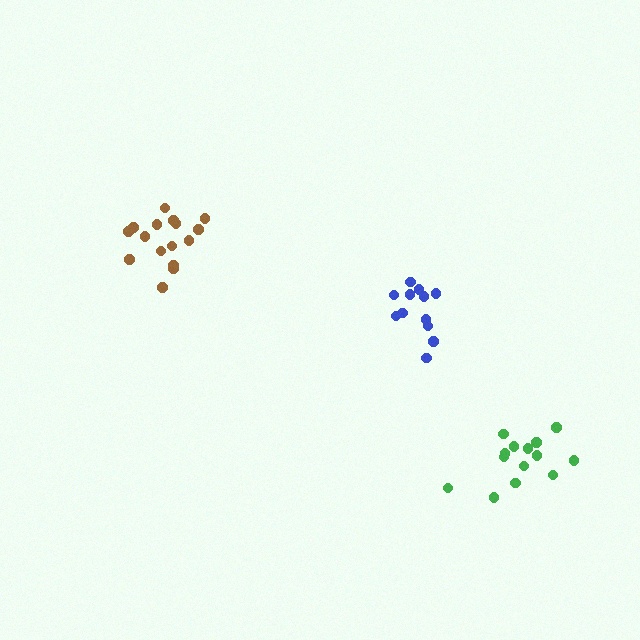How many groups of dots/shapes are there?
There are 3 groups.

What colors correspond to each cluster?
The clusters are colored: brown, green, blue.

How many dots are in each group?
Group 1: 16 dots, Group 2: 14 dots, Group 3: 12 dots (42 total).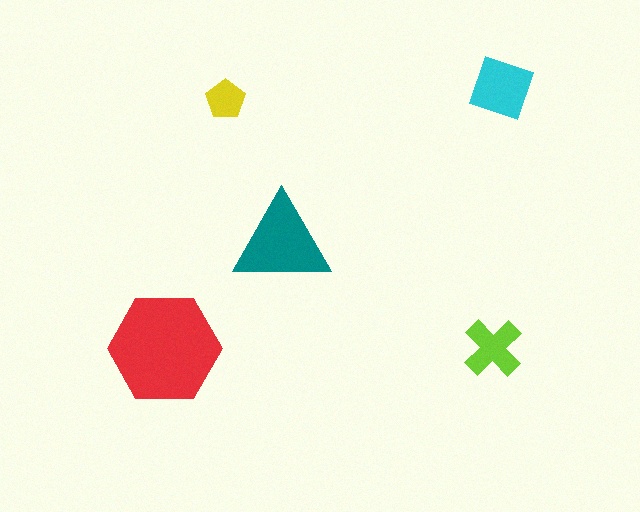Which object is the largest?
The red hexagon.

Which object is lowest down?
The red hexagon is bottommost.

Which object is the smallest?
The yellow pentagon.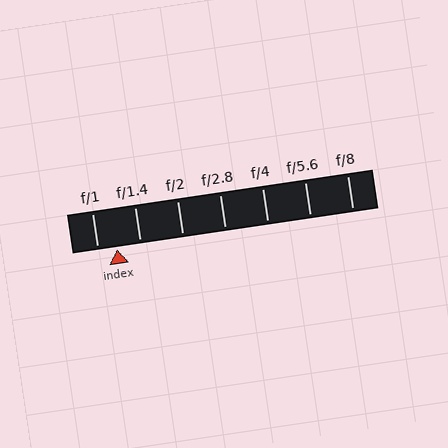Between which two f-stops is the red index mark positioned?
The index mark is between f/1 and f/1.4.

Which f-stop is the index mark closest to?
The index mark is closest to f/1.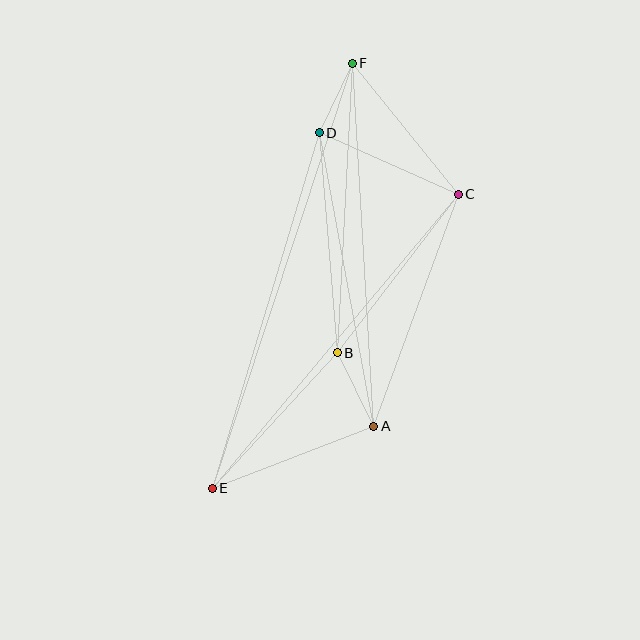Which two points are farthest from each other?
Points E and F are farthest from each other.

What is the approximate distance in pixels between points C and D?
The distance between C and D is approximately 152 pixels.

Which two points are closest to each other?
Points D and F are closest to each other.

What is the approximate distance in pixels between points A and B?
The distance between A and B is approximately 82 pixels.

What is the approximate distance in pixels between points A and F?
The distance between A and F is approximately 364 pixels.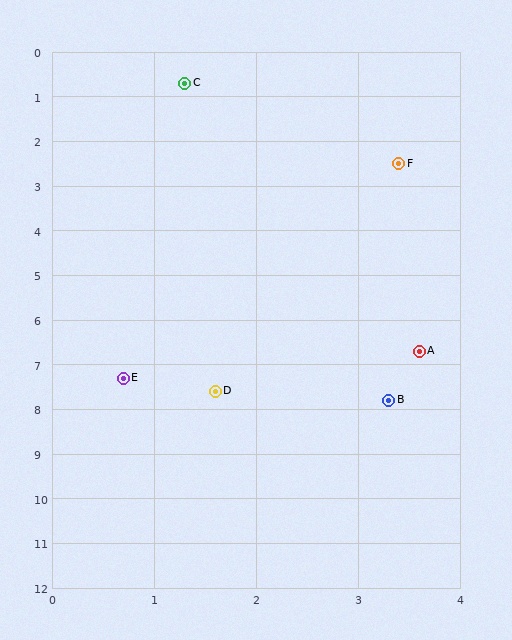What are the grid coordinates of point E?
Point E is at approximately (0.7, 7.3).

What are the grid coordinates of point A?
Point A is at approximately (3.6, 6.7).